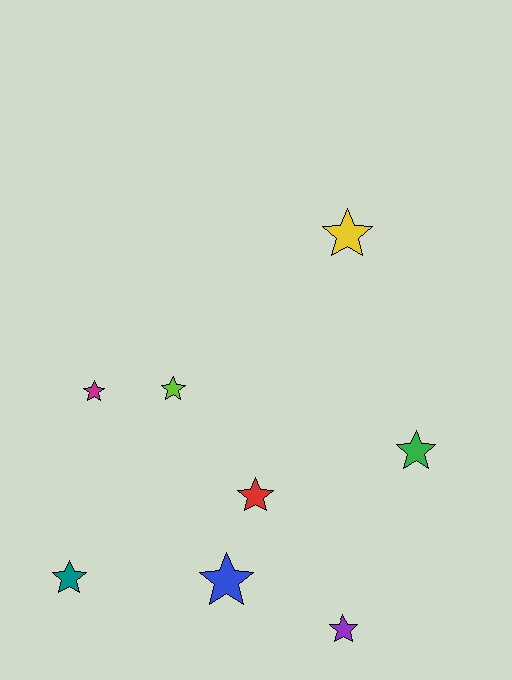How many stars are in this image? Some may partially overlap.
There are 8 stars.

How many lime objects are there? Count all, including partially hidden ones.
There is 1 lime object.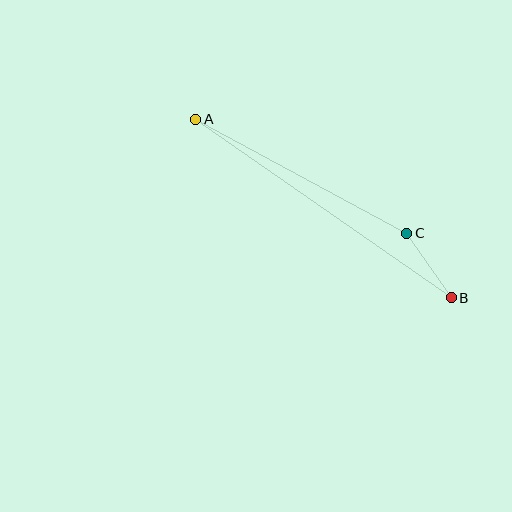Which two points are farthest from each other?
Points A and B are farthest from each other.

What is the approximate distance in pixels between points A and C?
The distance between A and C is approximately 240 pixels.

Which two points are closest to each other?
Points B and C are closest to each other.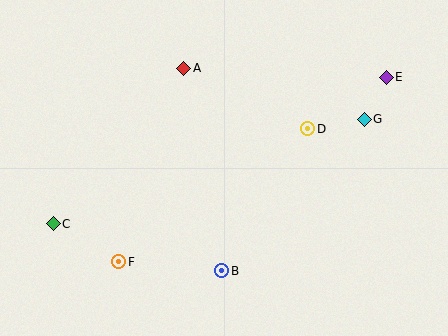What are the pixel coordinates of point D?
Point D is at (308, 129).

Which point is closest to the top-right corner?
Point E is closest to the top-right corner.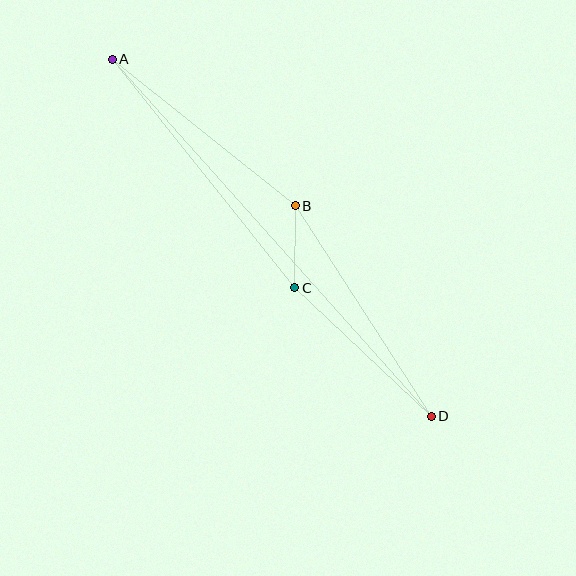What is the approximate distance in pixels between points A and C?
The distance between A and C is approximately 292 pixels.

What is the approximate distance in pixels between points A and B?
The distance between A and B is approximately 234 pixels.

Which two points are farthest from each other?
Points A and D are farthest from each other.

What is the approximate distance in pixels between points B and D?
The distance between B and D is approximately 251 pixels.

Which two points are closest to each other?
Points B and C are closest to each other.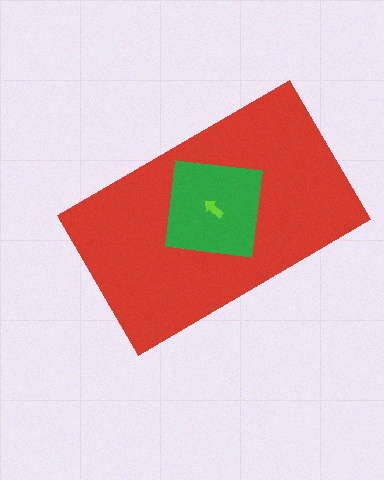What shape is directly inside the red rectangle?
The green square.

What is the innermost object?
The lime arrow.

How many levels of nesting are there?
3.